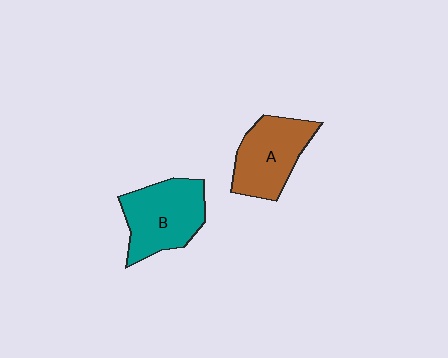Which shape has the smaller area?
Shape A (brown).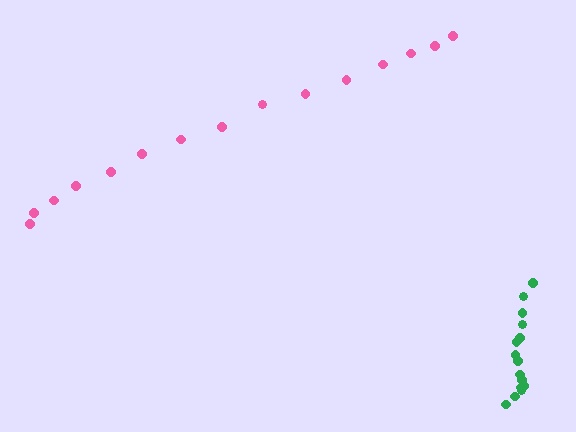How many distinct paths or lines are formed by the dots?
There are 2 distinct paths.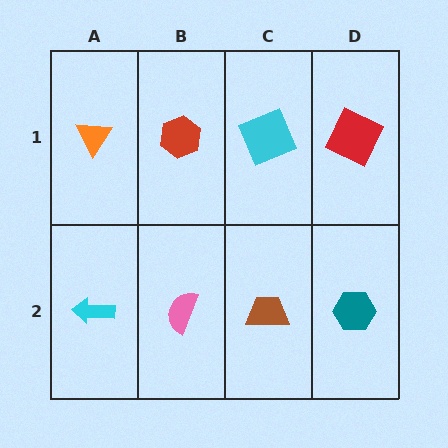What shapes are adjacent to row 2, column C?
A cyan square (row 1, column C), a pink semicircle (row 2, column B), a teal hexagon (row 2, column D).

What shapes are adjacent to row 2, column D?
A red square (row 1, column D), a brown trapezoid (row 2, column C).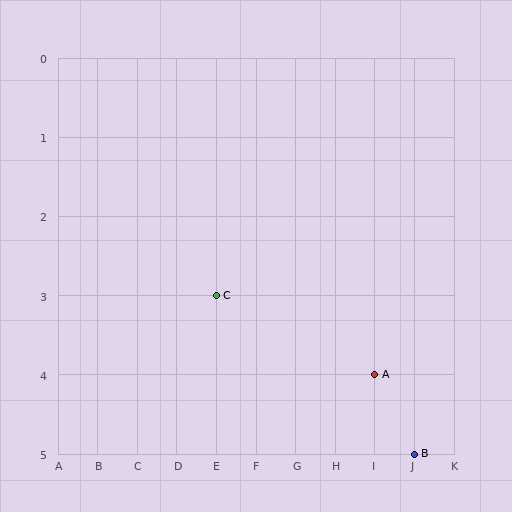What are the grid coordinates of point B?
Point B is at grid coordinates (J, 5).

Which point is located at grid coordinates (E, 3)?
Point C is at (E, 3).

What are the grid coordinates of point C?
Point C is at grid coordinates (E, 3).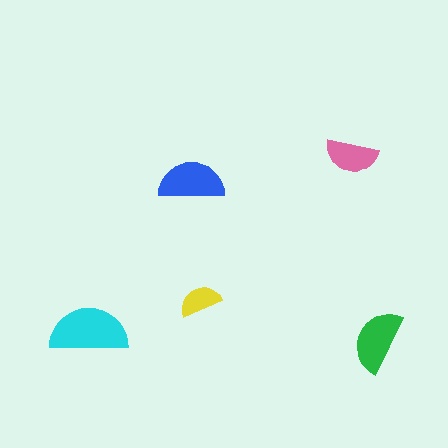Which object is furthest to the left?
The cyan semicircle is leftmost.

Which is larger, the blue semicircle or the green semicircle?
The blue one.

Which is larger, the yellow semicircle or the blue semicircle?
The blue one.